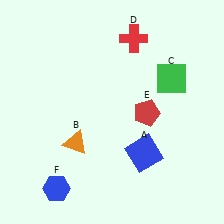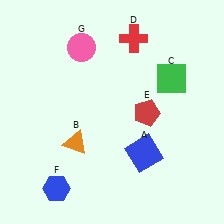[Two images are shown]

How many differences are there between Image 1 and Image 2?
There is 1 difference between the two images.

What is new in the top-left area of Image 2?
A pink circle (G) was added in the top-left area of Image 2.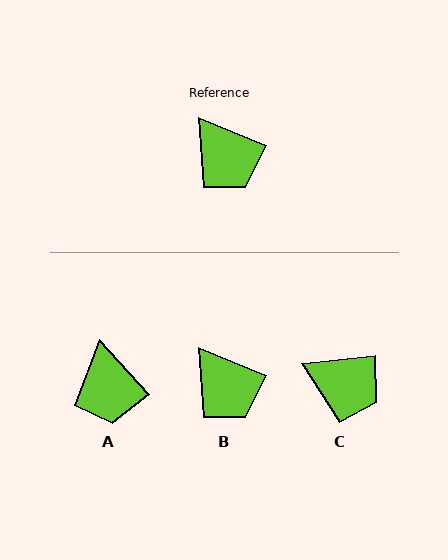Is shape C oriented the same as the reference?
No, it is off by about 28 degrees.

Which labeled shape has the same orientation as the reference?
B.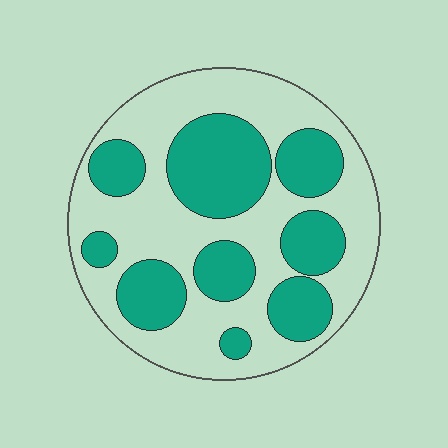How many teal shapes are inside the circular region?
9.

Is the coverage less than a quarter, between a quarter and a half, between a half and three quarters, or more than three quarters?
Between a quarter and a half.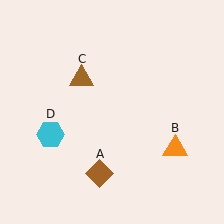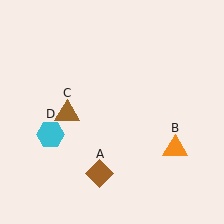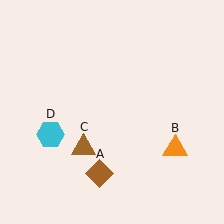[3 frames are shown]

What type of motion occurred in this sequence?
The brown triangle (object C) rotated counterclockwise around the center of the scene.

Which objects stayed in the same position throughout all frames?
Brown diamond (object A) and orange triangle (object B) and cyan hexagon (object D) remained stationary.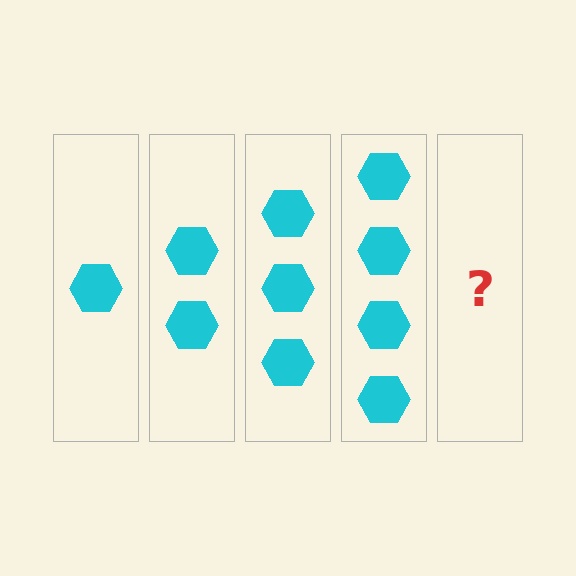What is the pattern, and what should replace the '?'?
The pattern is that each step adds one more hexagon. The '?' should be 5 hexagons.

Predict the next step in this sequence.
The next step is 5 hexagons.